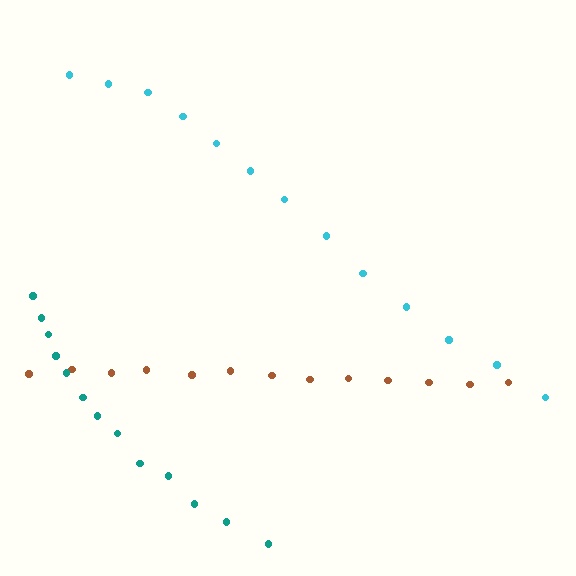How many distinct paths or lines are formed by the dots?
There are 3 distinct paths.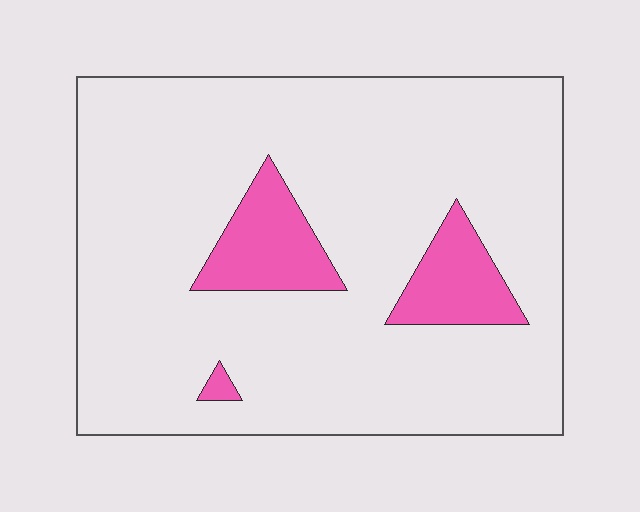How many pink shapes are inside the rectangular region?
3.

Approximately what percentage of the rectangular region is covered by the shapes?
Approximately 10%.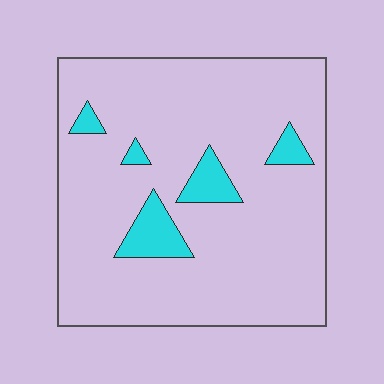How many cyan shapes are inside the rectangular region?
5.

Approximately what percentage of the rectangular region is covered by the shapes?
Approximately 10%.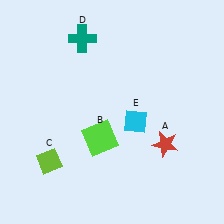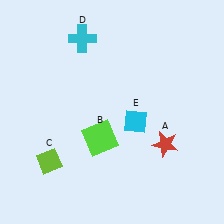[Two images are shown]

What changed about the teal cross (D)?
In Image 1, D is teal. In Image 2, it changed to cyan.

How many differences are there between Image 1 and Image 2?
There is 1 difference between the two images.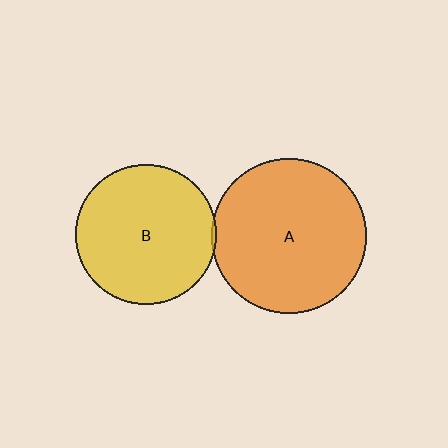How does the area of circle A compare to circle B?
Approximately 1.2 times.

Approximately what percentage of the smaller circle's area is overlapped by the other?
Approximately 5%.